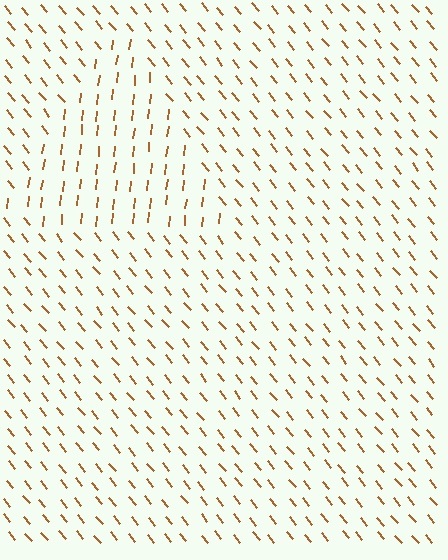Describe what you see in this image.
The image is filled with small brown line segments. A triangle region in the image has lines oriented differently from the surrounding lines, creating a visible texture boundary.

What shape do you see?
I see a triangle.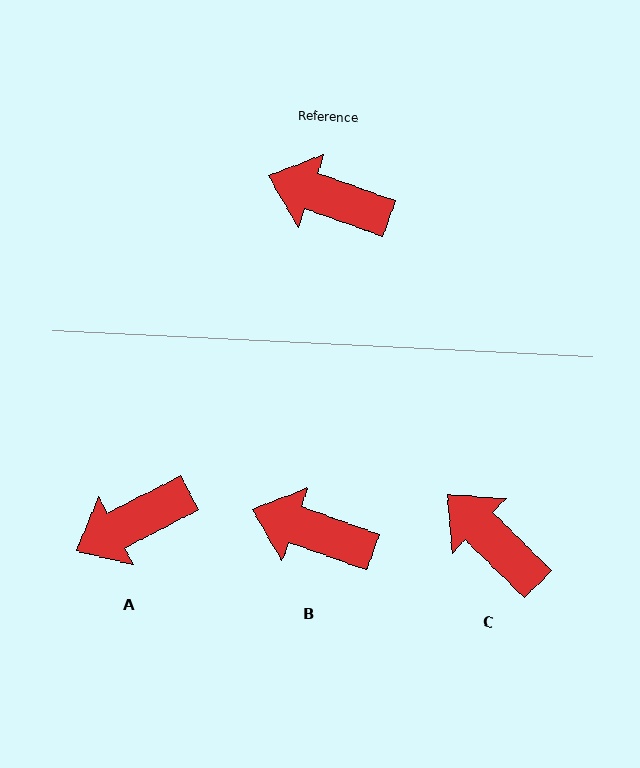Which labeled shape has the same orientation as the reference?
B.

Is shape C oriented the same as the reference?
No, it is off by about 25 degrees.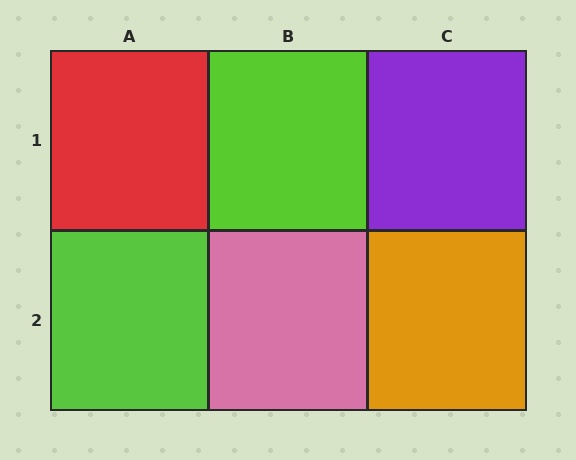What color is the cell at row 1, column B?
Lime.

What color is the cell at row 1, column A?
Red.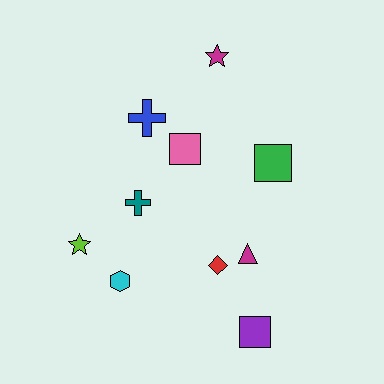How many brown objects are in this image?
There are no brown objects.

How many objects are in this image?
There are 10 objects.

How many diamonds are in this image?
There is 1 diamond.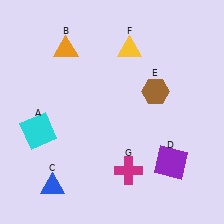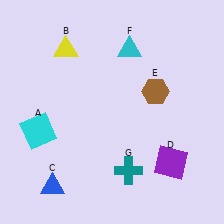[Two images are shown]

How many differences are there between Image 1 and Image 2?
There are 3 differences between the two images.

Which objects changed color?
B changed from orange to yellow. F changed from yellow to cyan. G changed from magenta to teal.